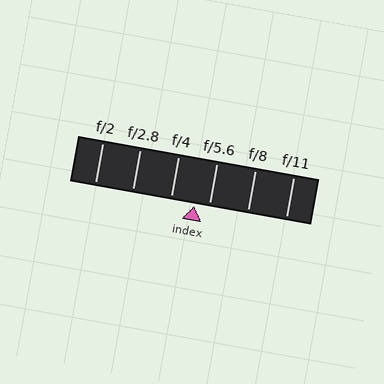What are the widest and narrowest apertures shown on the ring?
The widest aperture shown is f/2 and the narrowest is f/11.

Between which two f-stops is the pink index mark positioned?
The index mark is between f/4 and f/5.6.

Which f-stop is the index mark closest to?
The index mark is closest to f/5.6.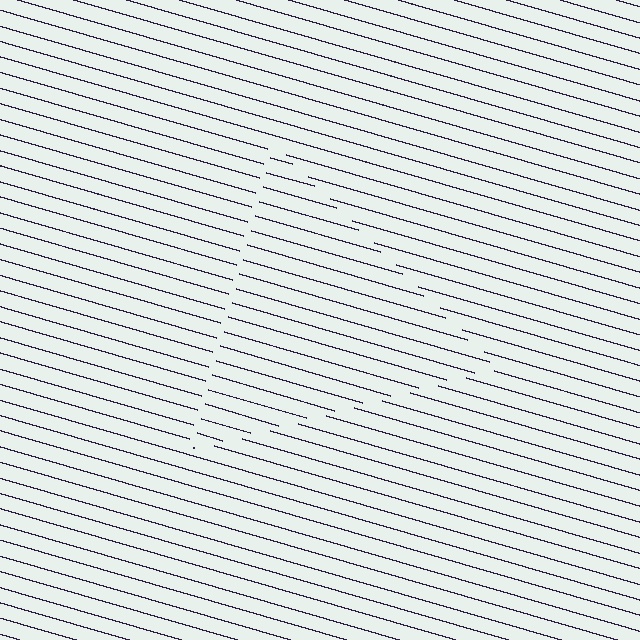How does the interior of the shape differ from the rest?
The interior of the shape contains the same grating, shifted by half a period — the contour is defined by the phase discontinuity where line-ends from the inner and outer gratings abut.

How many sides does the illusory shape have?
3 sides — the line-ends trace a triangle.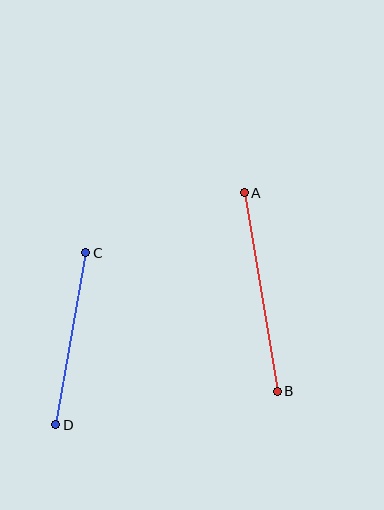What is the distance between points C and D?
The distance is approximately 175 pixels.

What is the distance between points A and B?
The distance is approximately 201 pixels.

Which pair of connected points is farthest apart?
Points A and B are farthest apart.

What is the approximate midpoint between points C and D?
The midpoint is at approximately (71, 339) pixels.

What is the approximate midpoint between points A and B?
The midpoint is at approximately (261, 292) pixels.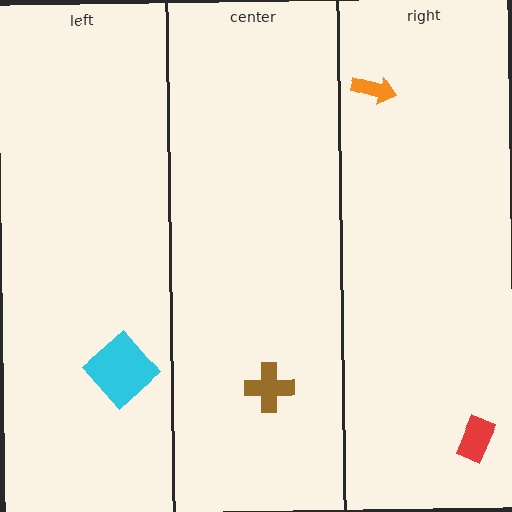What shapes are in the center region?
The brown cross.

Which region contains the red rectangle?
The right region.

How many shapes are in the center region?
1.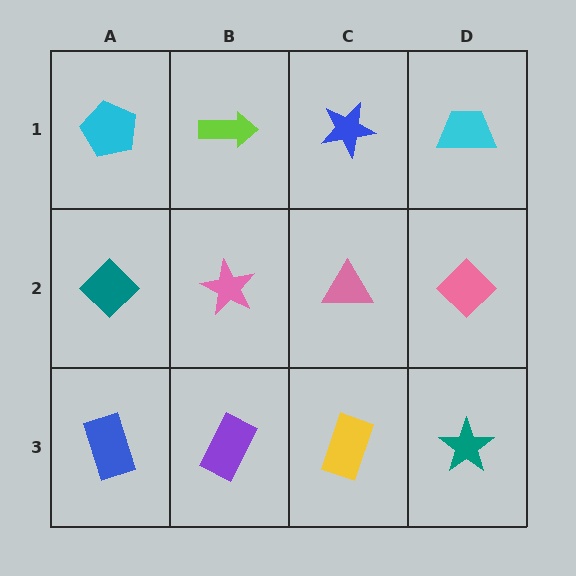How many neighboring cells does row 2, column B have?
4.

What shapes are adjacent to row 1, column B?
A pink star (row 2, column B), a cyan pentagon (row 1, column A), a blue star (row 1, column C).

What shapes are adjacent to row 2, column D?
A cyan trapezoid (row 1, column D), a teal star (row 3, column D), a pink triangle (row 2, column C).